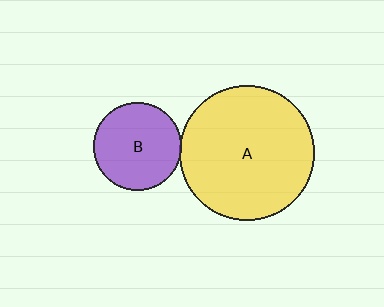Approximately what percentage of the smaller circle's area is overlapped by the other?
Approximately 5%.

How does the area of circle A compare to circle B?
Approximately 2.4 times.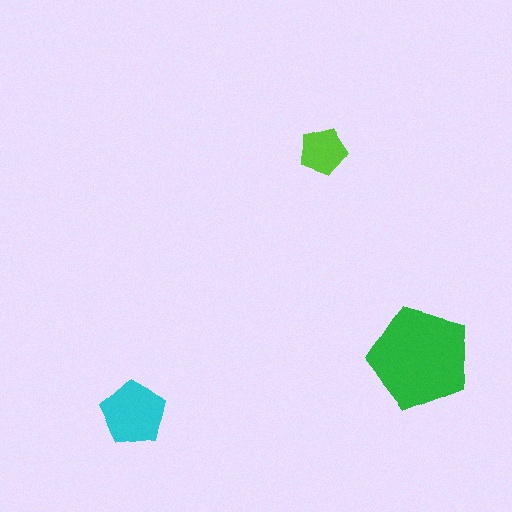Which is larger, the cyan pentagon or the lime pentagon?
The cyan one.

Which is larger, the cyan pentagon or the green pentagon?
The green one.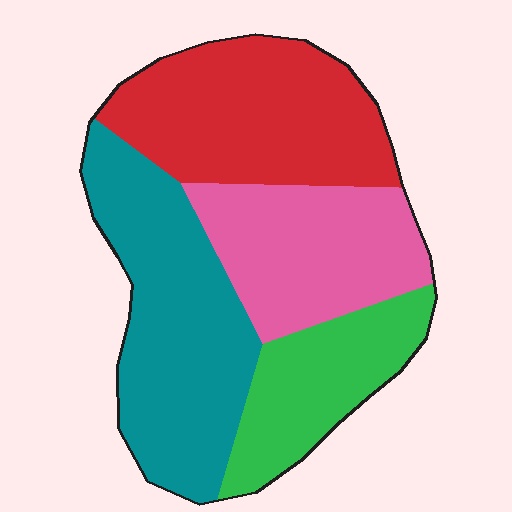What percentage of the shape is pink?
Pink covers 23% of the shape.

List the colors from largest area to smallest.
From largest to smallest: teal, red, pink, green.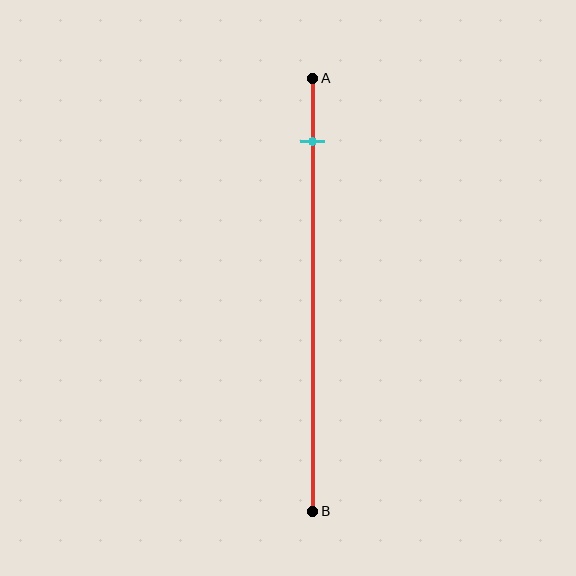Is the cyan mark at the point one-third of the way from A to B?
No, the mark is at about 15% from A, not at the 33% one-third point.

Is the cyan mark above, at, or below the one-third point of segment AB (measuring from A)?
The cyan mark is above the one-third point of segment AB.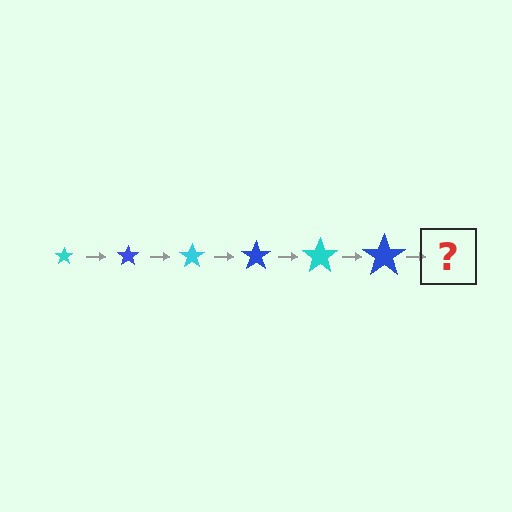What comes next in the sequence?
The next element should be a cyan star, larger than the previous one.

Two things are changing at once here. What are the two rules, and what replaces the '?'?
The two rules are that the star grows larger each step and the color cycles through cyan and blue. The '?' should be a cyan star, larger than the previous one.